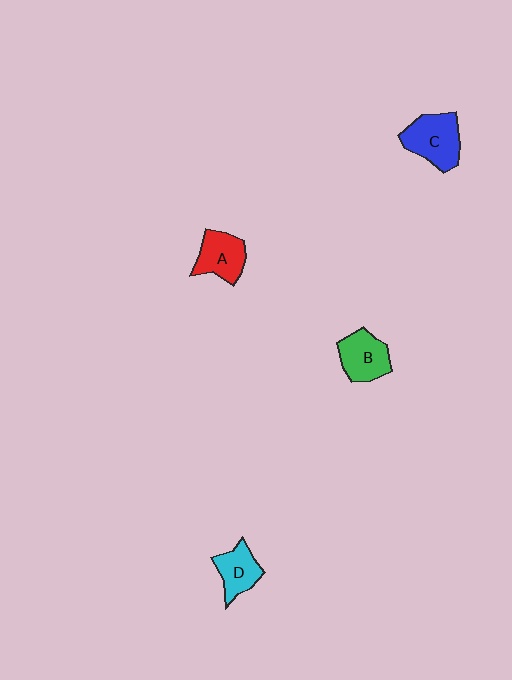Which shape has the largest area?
Shape C (blue).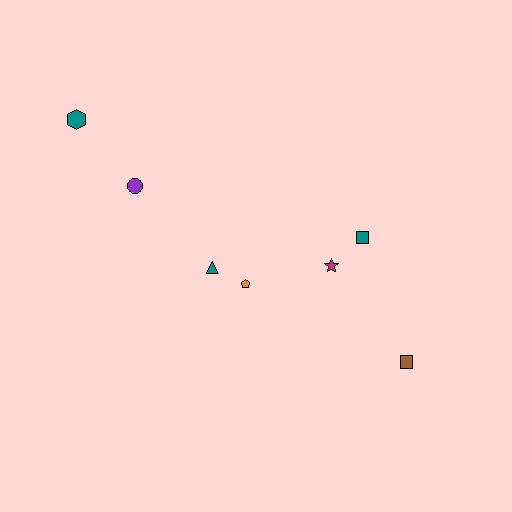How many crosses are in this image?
There are no crosses.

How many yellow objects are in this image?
There are no yellow objects.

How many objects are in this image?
There are 7 objects.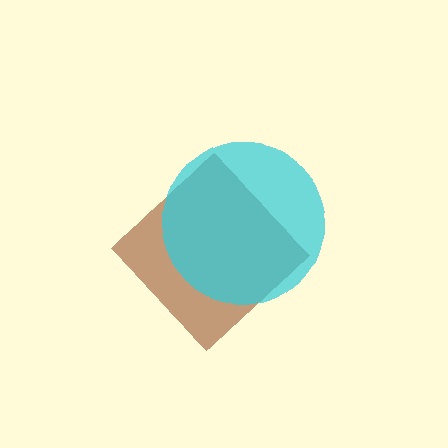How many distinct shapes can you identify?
There are 2 distinct shapes: a brown diamond, a cyan circle.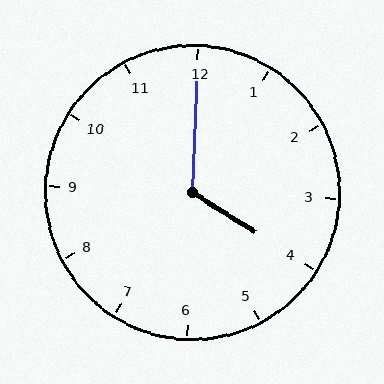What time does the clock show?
4:00.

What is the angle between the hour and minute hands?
Approximately 120 degrees.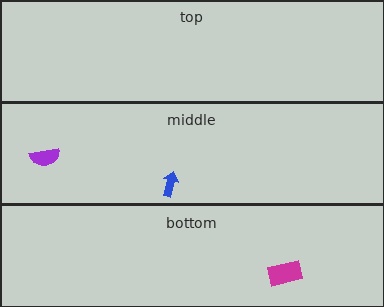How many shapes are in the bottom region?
1.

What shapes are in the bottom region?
The magenta rectangle.